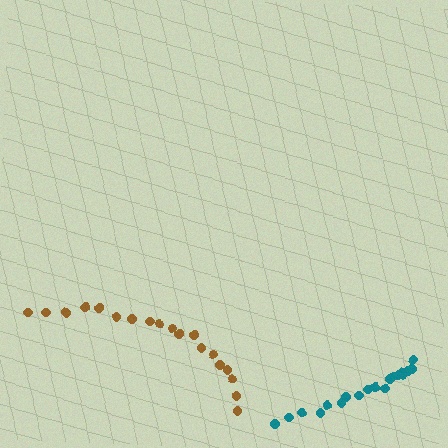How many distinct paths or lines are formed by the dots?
There are 2 distinct paths.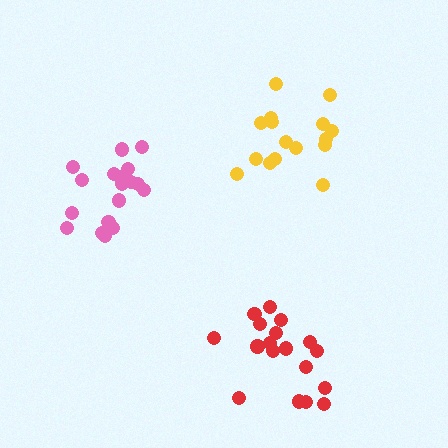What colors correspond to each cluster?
The clusters are colored: pink, yellow, red.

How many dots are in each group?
Group 1: 19 dots, Group 2: 16 dots, Group 3: 18 dots (53 total).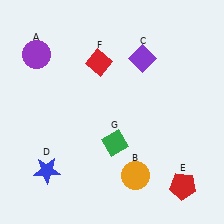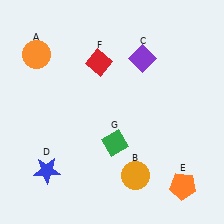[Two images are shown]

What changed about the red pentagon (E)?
In Image 1, E is red. In Image 2, it changed to orange.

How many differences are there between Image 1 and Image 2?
There are 2 differences between the two images.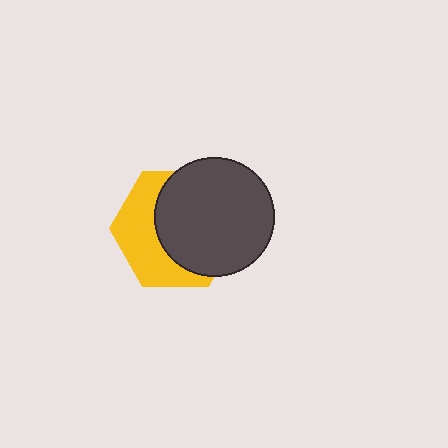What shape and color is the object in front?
The object in front is a dark gray circle.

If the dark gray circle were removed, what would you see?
You would see the complete yellow hexagon.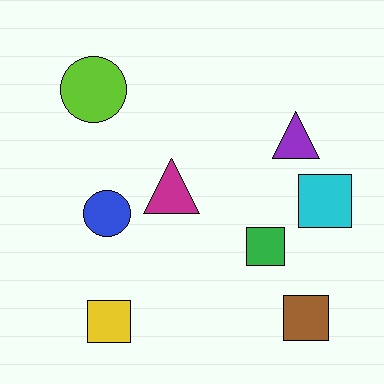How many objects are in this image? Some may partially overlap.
There are 8 objects.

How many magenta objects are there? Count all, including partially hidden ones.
There is 1 magenta object.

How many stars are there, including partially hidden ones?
There are no stars.